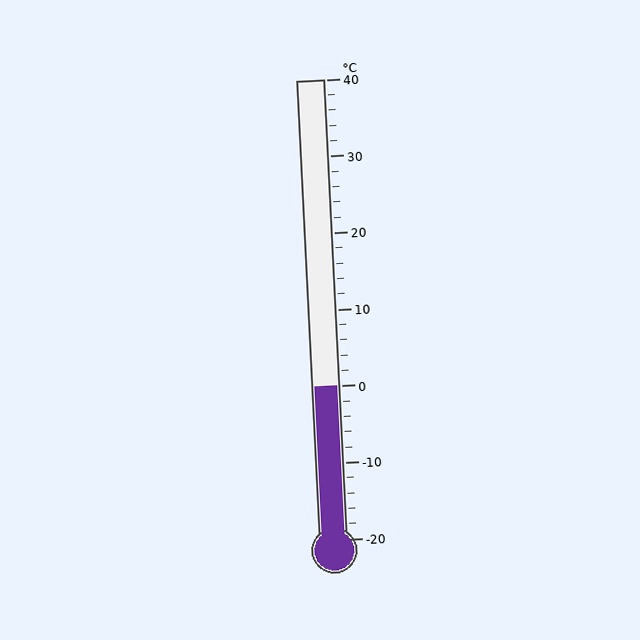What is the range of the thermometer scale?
The thermometer scale ranges from -20°C to 40°C.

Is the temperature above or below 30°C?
The temperature is below 30°C.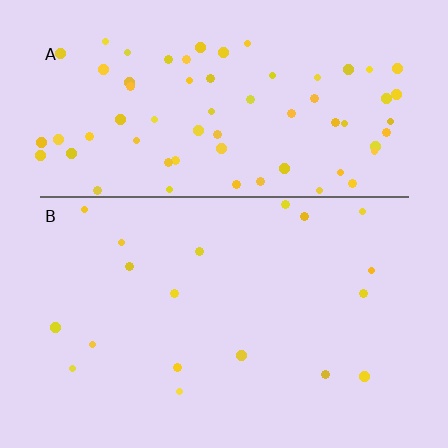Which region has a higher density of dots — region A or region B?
A (the top).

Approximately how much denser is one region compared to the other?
Approximately 3.8× — region A over region B.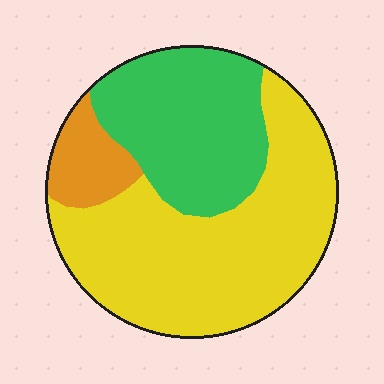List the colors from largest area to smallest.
From largest to smallest: yellow, green, orange.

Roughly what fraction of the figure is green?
Green takes up about one third (1/3) of the figure.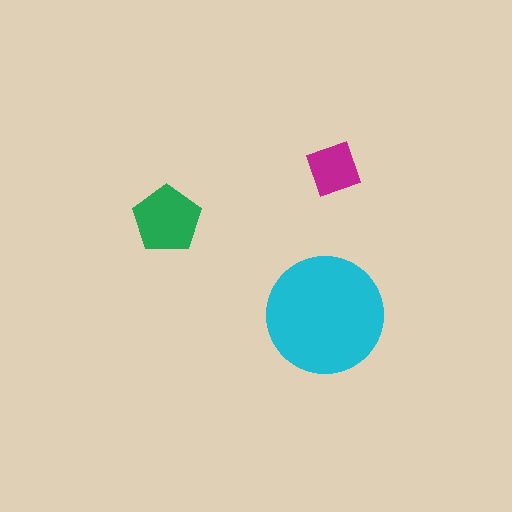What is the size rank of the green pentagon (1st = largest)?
2nd.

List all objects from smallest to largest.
The magenta square, the green pentagon, the cyan circle.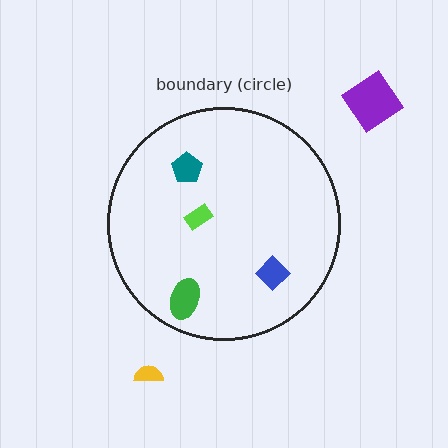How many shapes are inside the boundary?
4 inside, 2 outside.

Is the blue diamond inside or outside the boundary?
Inside.